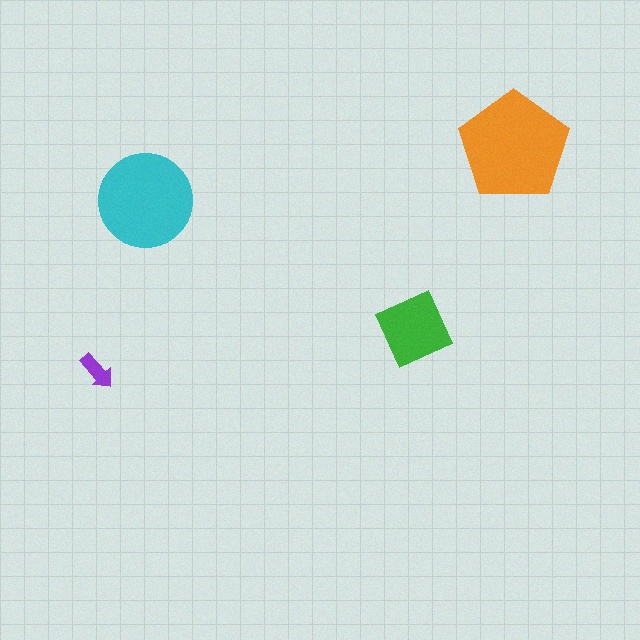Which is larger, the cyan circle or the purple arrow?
The cyan circle.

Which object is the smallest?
The purple arrow.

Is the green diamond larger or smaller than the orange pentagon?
Smaller.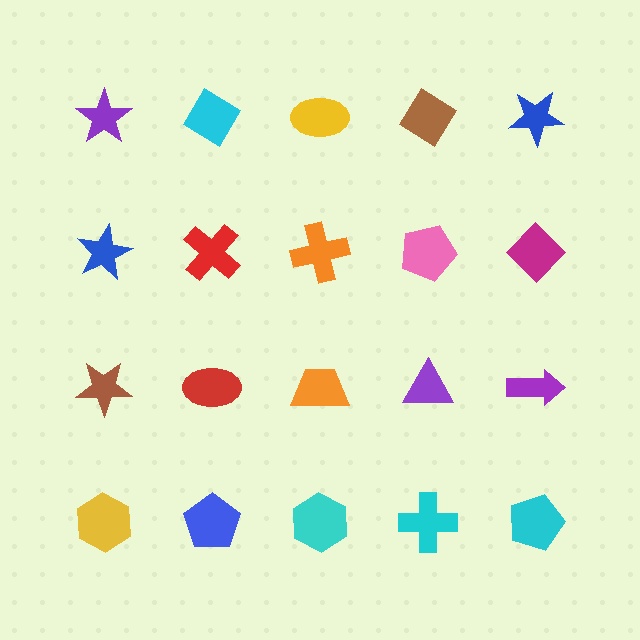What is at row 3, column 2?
A red ellipse.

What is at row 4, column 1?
A yellow hexagon.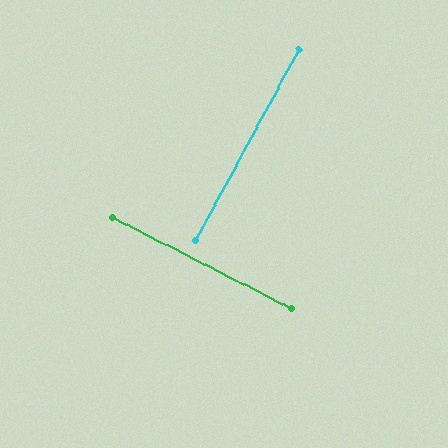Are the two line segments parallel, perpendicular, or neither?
Perpendicular — they meet at approximately 89°.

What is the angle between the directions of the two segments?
Approximately 89 degrees.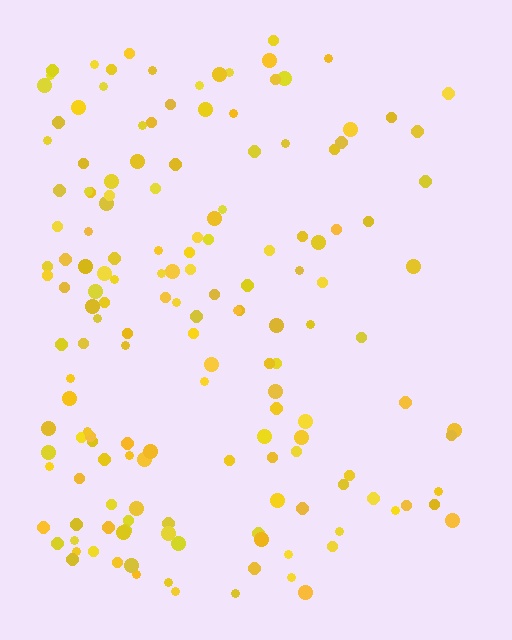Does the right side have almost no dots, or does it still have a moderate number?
Still a moderate number, just noticeably fewer than the left.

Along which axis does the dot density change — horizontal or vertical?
Horizontal.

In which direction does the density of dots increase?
From right to left, with the left side densest.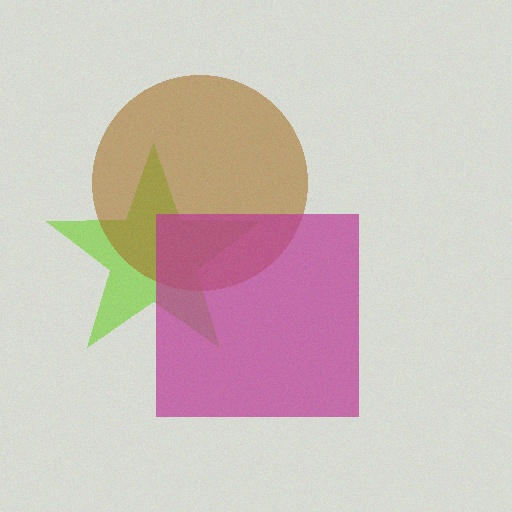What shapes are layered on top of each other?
The layered shapes are: a lime star, a brown circle, a magenta square.